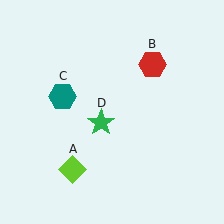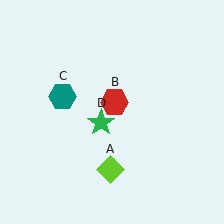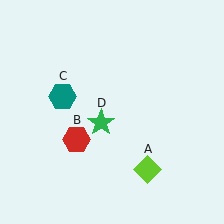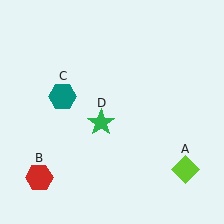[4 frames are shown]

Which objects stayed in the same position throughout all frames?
Teal hexagon (object C) and green star (object D) remained stationary.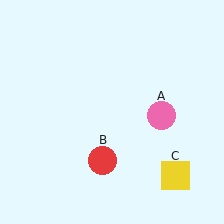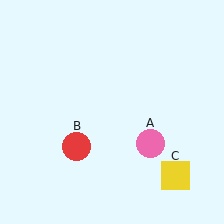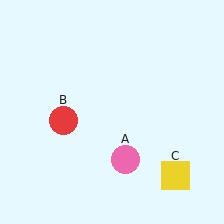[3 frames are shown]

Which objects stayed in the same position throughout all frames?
Yellow square (object C) remained stationary.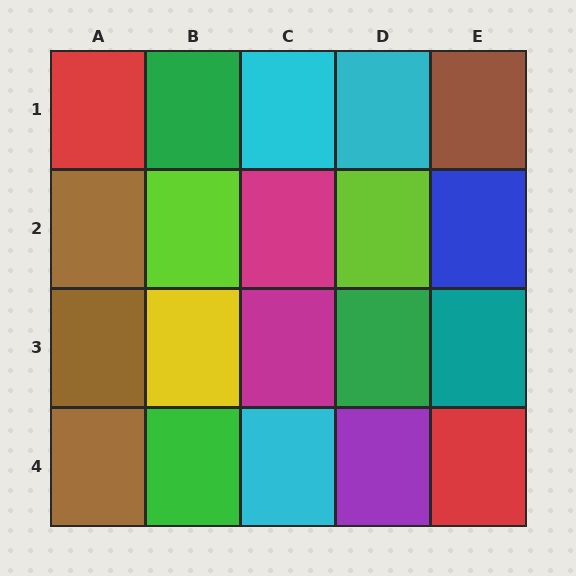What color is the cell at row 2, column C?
Magenta.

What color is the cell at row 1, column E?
Brown.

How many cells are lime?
2 cells are lime.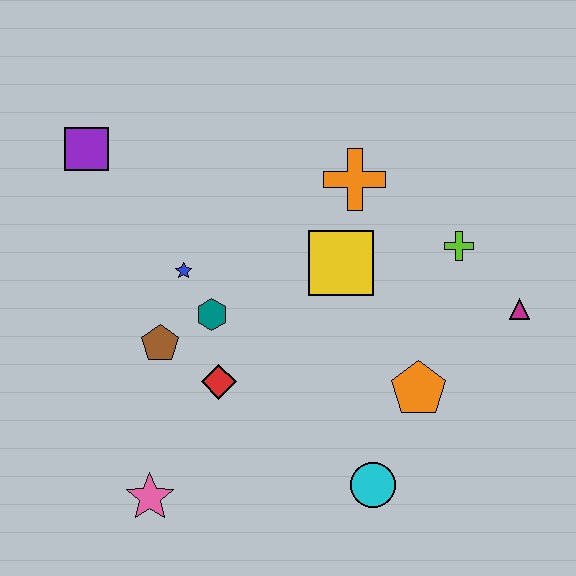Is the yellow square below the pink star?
No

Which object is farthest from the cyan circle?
The purple square is farthest from the cyan circle.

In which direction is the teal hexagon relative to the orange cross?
The teal hexagon is to the left of the orange cross.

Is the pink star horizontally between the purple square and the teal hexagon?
Yes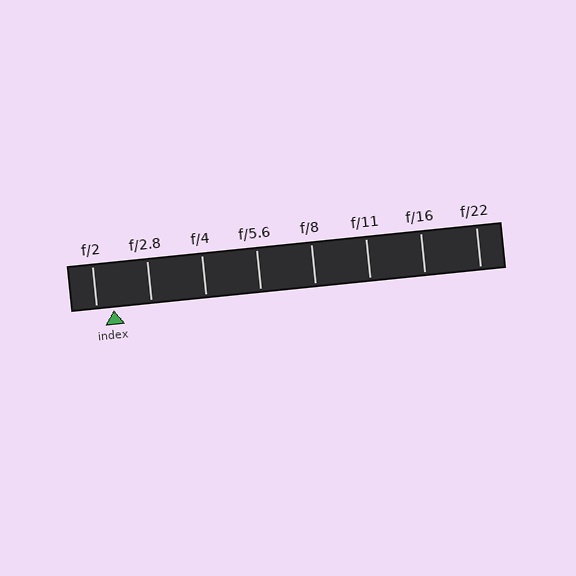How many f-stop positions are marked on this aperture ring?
There are 8 f-stop positions marked.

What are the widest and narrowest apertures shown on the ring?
The widest aperture shown is f/2 and the narrowest is f/22.